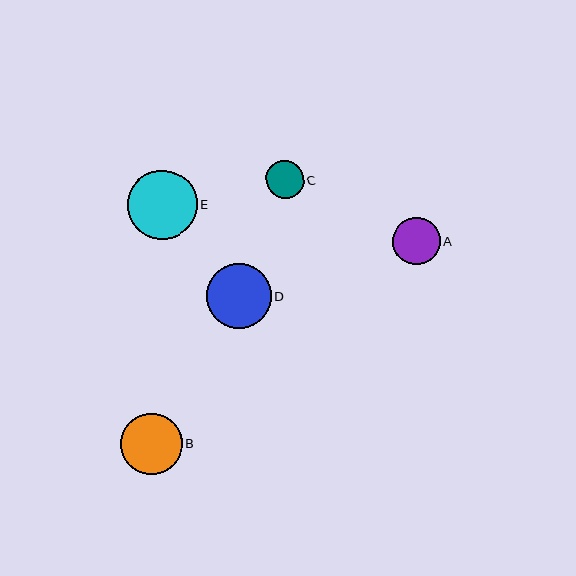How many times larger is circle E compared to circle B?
Circle E is approximately 1.1 times the size of circle B.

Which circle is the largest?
Circle E is the largest with a size of approximately 69 pixels.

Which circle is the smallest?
Circle C is the smallest with a size of approximately 38 pixels.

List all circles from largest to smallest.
From largest to smallest: E, D, B, A, C.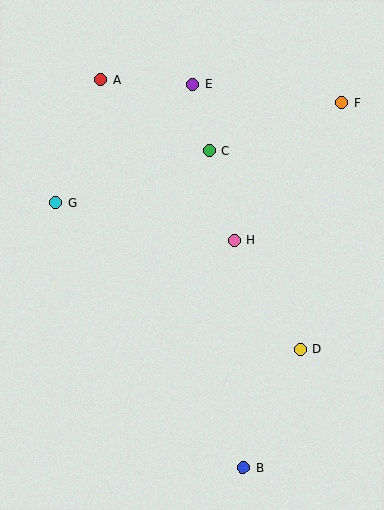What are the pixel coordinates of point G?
Point G is at (56, 203).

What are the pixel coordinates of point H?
Point H is at (234, 241).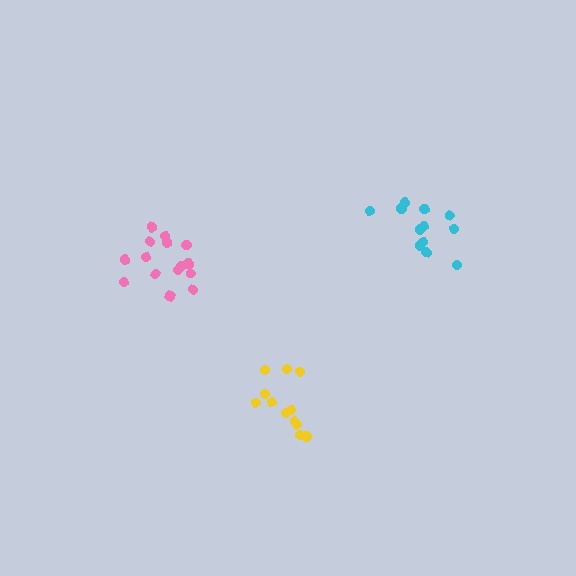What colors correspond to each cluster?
The clusters are colored: cyan, yellow, pink.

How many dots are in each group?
Group 1: 12 dots, Group 2: 12 dots, Group 3: 15 dots (39 total).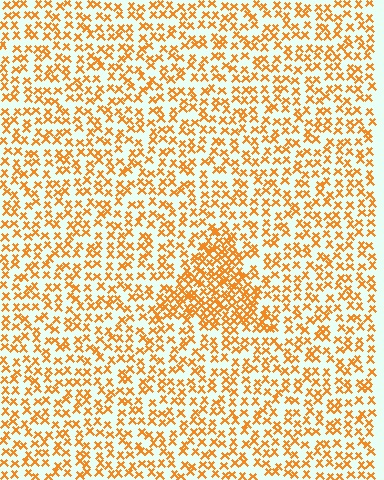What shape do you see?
I see a triangle.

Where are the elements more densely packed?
The elements are more densely packed inside the triangle boundary.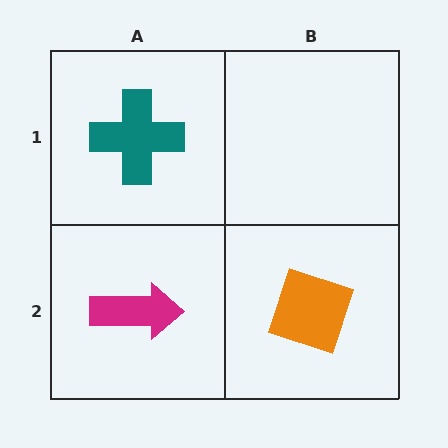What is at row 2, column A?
A magenta arrow.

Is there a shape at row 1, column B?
No, that cell is empty.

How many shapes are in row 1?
1 shape.